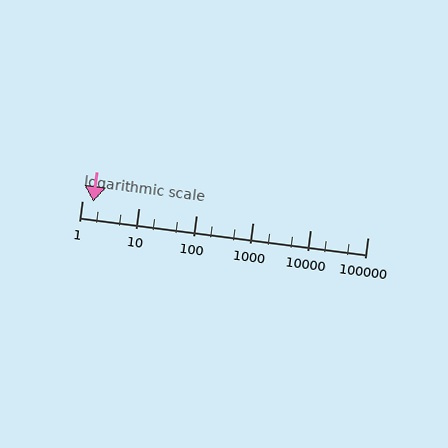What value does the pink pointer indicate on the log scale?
The pointer indicates approximately 1.6.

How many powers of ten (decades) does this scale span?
The scale spans 5 decades, from 1 to 100000.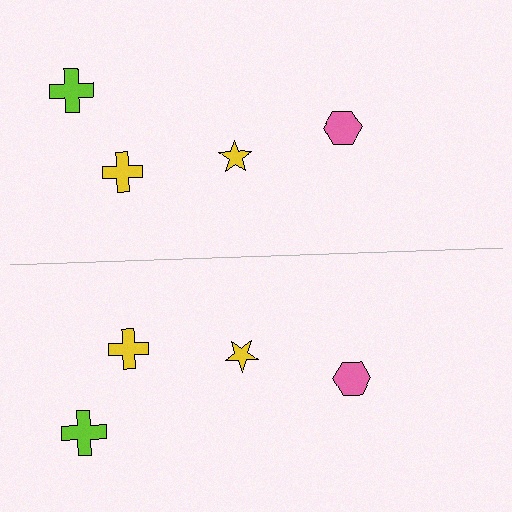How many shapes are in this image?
There are 8 shapes in this image.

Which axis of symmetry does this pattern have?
The pattern has a horizontal axis of symmetry running through the center of the image.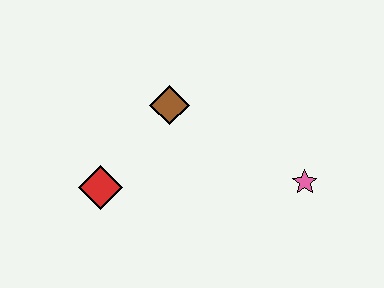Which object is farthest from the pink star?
The red diamond is farthest from the pink star.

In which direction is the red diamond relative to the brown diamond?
The red diamond is below the brown diamond.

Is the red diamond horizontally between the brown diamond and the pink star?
No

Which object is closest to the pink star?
The brown diamond is closest to the pink star.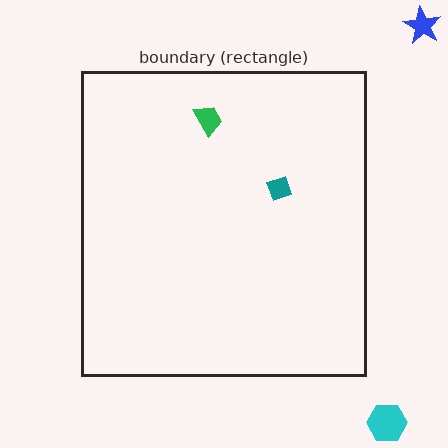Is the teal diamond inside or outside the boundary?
Inside.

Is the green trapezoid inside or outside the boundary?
Inside.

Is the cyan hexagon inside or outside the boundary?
Outside.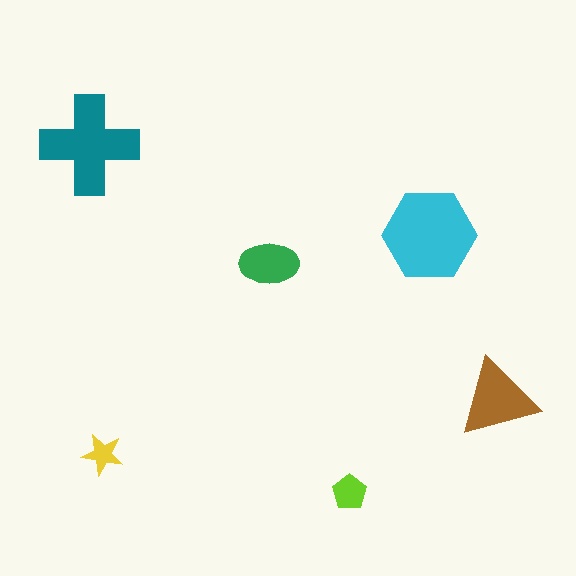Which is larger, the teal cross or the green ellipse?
The teal cross.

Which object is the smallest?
The yellow star.